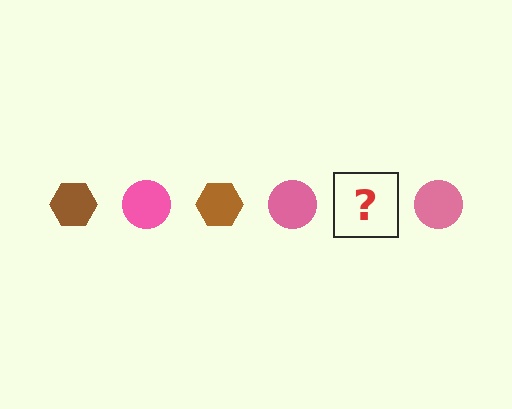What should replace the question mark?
The question mark should be replaced with a brown hexagon.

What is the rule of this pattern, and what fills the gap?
The rule is that the pattern alternates between brown hexagon and pink circle. The gap should be filled with a brown hexagon.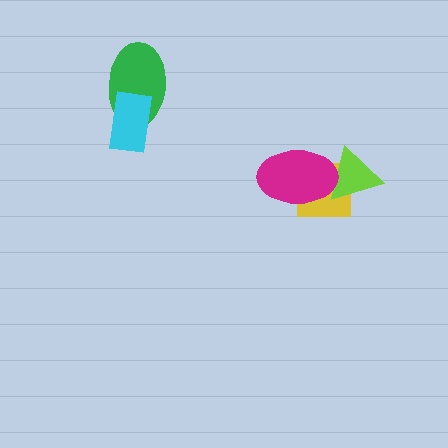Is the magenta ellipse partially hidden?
No, no other shape covers it.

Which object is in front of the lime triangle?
The magenta ellipse is in front of the lime triangle.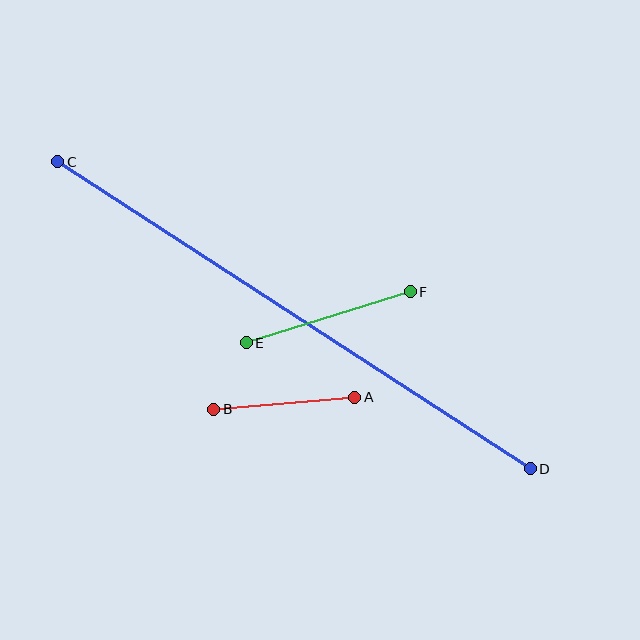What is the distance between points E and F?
The distance is approximately 171 pixels.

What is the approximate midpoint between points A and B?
The midpoint is at approximately (284, 403) pixels.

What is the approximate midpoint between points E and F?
The midpoint is at approximately (328, 317) pixels.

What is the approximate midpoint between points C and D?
The midpoint is at approximately (294, 315) pixels.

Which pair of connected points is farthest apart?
Points C and D are farthest apart.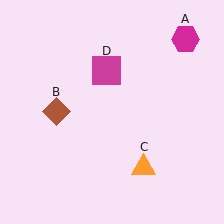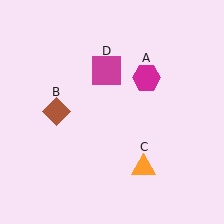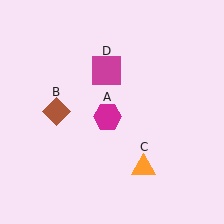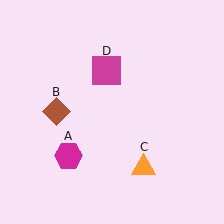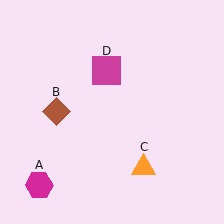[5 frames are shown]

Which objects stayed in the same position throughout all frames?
Brown diamond (object B) and orange triangle (object C) and magenta square (object D) remained stationary.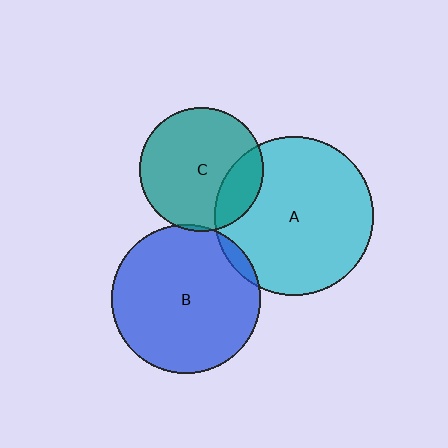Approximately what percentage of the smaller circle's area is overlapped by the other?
Approximately 20%.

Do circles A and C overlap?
Yes.